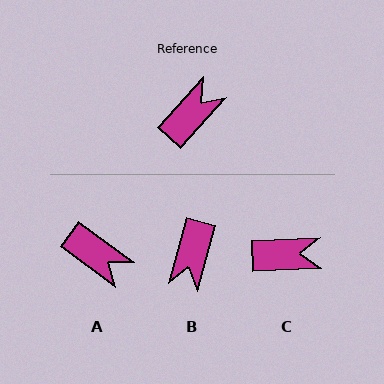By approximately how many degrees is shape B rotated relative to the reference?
Approximately 153 degrees clockwise.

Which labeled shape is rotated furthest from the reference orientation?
B, about 153 degrees away.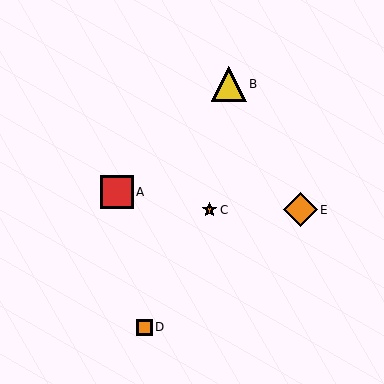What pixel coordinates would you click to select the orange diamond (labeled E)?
Click at (300, 210) to select the orange diamond E.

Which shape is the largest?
The yellow triangle (labeled B) is the largest.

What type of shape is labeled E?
Shape E is an orange diamond.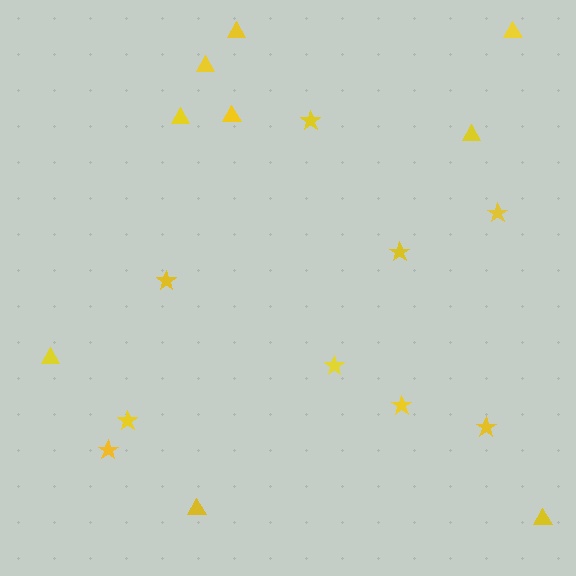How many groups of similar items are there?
There are 2 groups: one group of stars (9) and one group of triangles (9).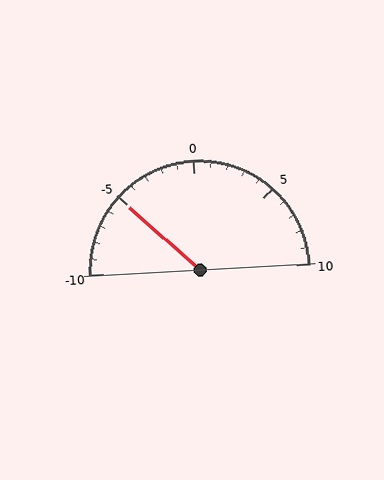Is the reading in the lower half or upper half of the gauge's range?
The reading is in the lower half of the range (-10 to 10).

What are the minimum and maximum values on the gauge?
The gauge ranges from -10 to 10.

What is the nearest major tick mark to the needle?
The nearest major tick mark is -5.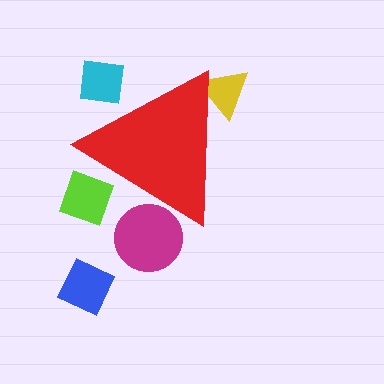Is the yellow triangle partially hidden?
Yes, the yellow triangle is partially hidden behind the red triangle.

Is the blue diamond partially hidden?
No, the blue diamond is fully visible.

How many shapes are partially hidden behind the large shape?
4 shapes are partially hidden.